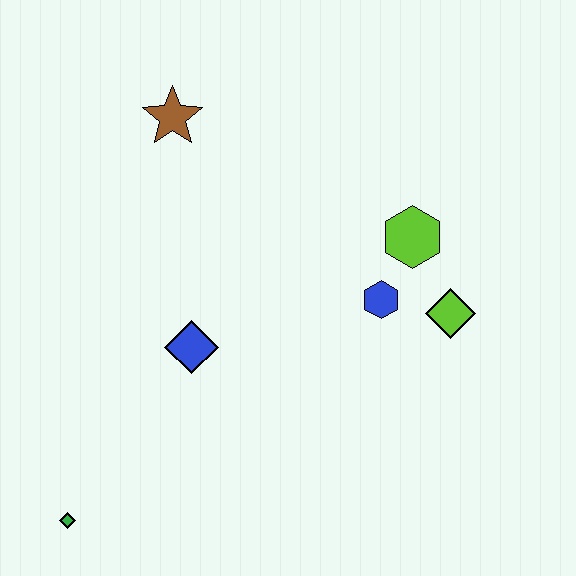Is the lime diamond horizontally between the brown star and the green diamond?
No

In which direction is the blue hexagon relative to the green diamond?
The blue hexagon is to the right of the green diamond.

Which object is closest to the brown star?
The blue diamond is closest to the brown star.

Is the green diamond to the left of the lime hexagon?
Yes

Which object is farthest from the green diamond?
The lime hexagon is farthest from the green diamond.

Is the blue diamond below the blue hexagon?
Yes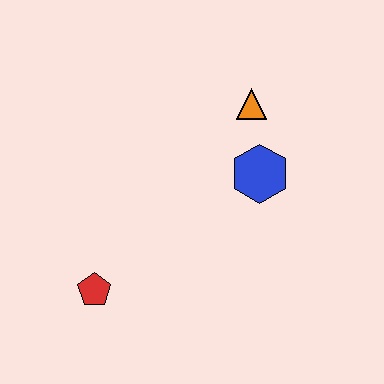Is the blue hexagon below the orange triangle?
Yes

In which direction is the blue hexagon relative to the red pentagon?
The blue hexagon is to the right of the red pentagon.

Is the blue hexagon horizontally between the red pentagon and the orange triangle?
No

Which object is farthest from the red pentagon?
The orange triangle is farthest from the red pentagon.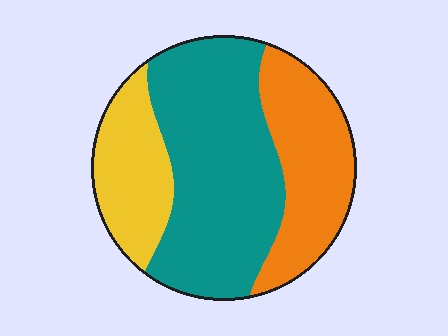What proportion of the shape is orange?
Orange covers 28% of the shape.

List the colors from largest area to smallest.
From largest to smallest: teal, orange, yellow.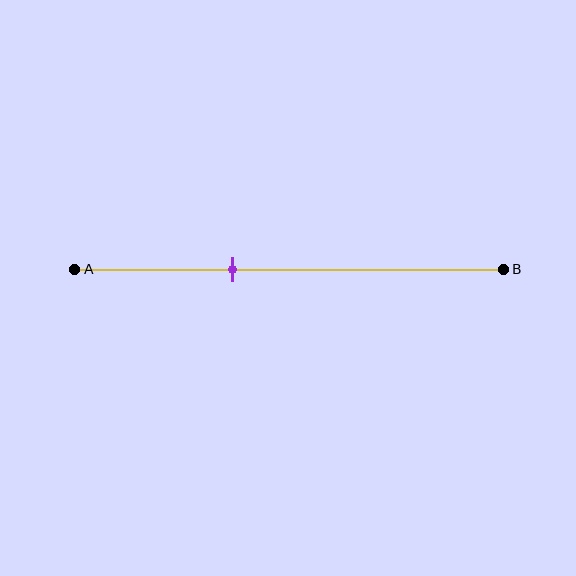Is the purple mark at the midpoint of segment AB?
No, the mark is at about 35% from A, not at the 50% midpoint.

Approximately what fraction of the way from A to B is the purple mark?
The purple mark is approximately 35% of the way from A to B.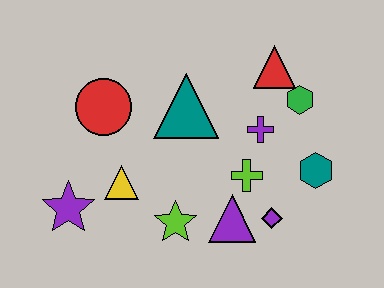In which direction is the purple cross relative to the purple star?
The purple cross is to the right of the purple star.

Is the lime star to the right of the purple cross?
No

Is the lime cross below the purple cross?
Yes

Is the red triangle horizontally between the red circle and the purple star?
No